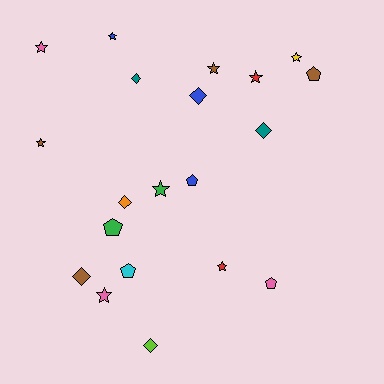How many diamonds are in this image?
There are 6 diamonds.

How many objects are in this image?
There are 20 objects.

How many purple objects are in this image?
There are no purple objects.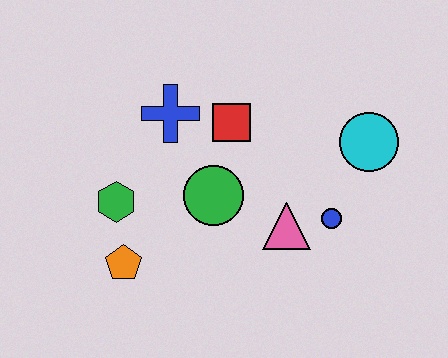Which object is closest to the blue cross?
The red square is closest to the blue cross.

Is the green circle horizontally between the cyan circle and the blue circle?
No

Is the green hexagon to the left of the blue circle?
Yes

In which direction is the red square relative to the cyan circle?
The red square is to the left of the cyan circle.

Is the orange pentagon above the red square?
No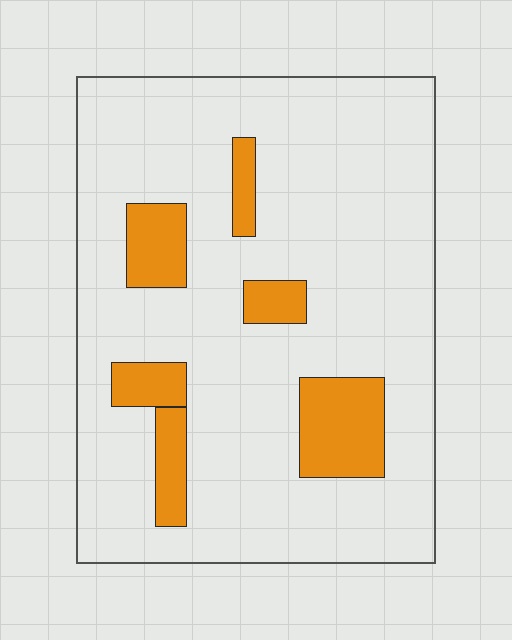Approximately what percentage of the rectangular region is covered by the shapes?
Approximately 15%.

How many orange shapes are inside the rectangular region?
6.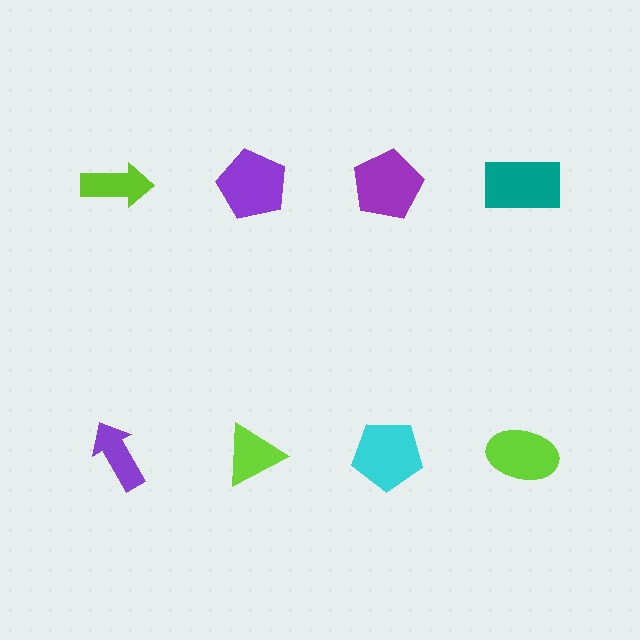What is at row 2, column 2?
A lime triangle.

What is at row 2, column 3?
A cyan pentagon.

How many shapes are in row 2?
4 shapes.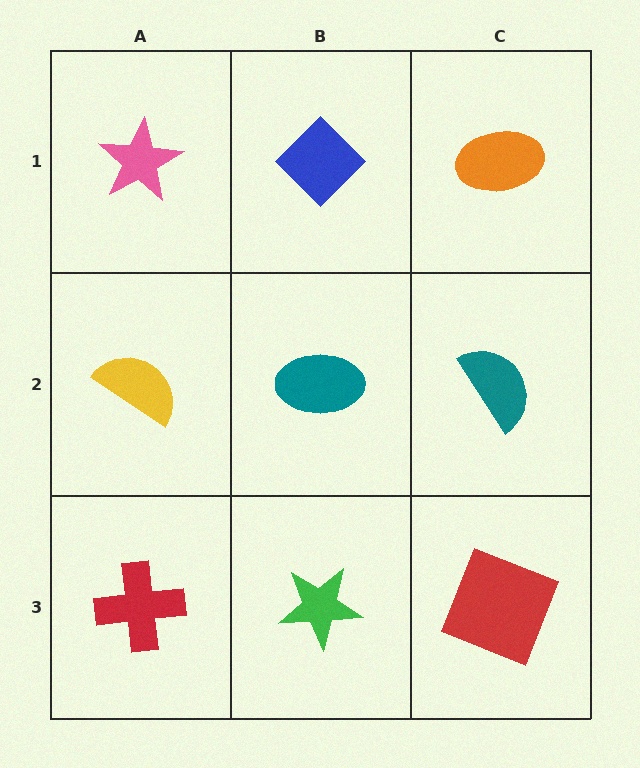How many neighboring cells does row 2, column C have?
3.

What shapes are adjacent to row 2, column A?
A pink star (row 1, column A), a red cross (row 3, column A), a teal ellipse (row 2, column B).